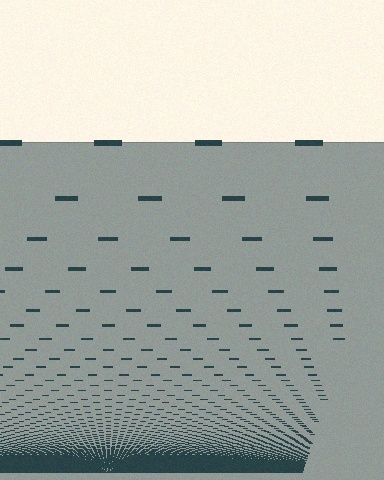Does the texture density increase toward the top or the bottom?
Density increases toward the bottom.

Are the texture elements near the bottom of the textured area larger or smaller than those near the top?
Smaller. The gradient is inverted — elements near the bottom are smaller and denser.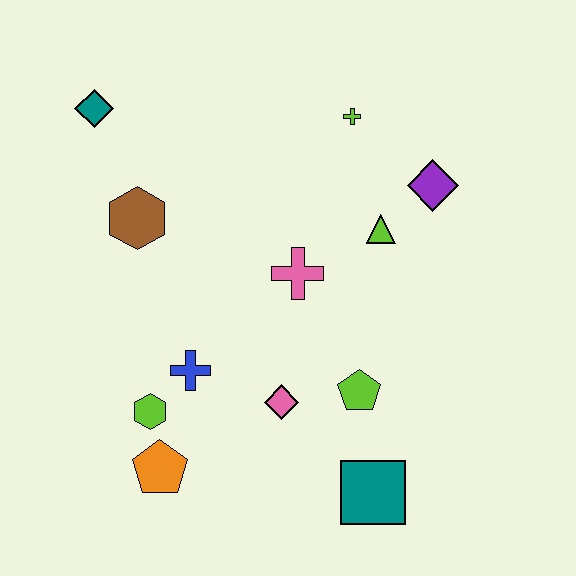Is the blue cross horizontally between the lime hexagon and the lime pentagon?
Yes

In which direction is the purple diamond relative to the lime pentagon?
The purple diamond is above the lime pentagon.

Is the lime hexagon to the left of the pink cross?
Yes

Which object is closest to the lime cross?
The purple diamond is closest to the lime cross.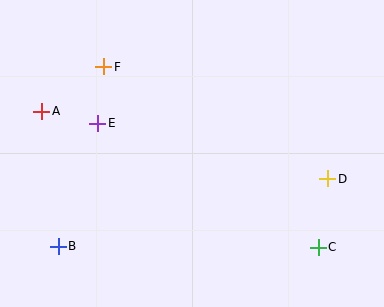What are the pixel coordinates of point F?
Point F is at (104, 67).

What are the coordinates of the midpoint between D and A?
The midpoint between D and A is at (185, 145).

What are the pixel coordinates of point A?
Point A is at (42, 111).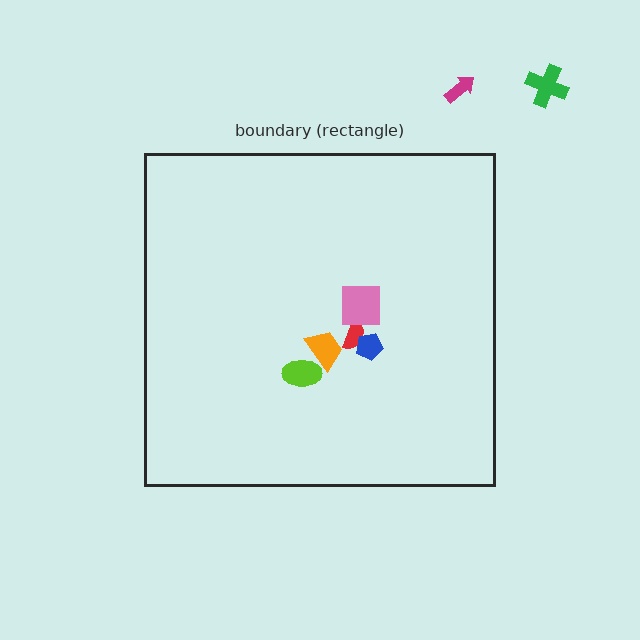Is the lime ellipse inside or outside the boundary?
Inside.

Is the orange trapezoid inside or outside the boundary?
Inside.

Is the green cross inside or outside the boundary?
Outside.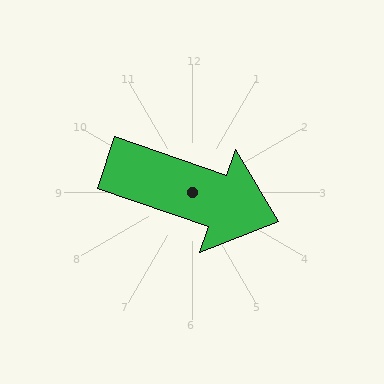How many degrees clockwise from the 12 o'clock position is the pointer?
Approximately 109 degrees.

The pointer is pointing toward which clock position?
Roughly 4 o'clock.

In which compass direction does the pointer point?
East.